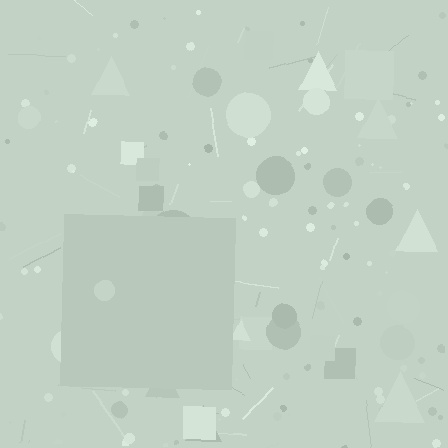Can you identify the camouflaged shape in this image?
The camouflaged shape is a square.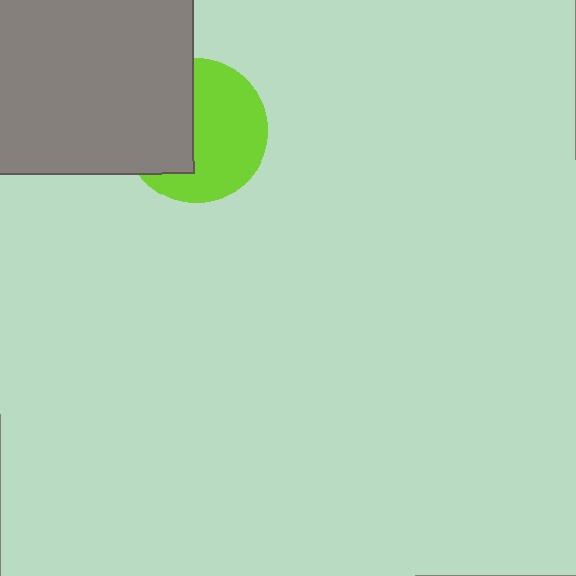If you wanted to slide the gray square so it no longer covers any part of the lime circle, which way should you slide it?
Slide it left — that is the most direct way to separate the two shapes.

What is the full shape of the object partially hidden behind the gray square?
The partially hidden object is a lime circle.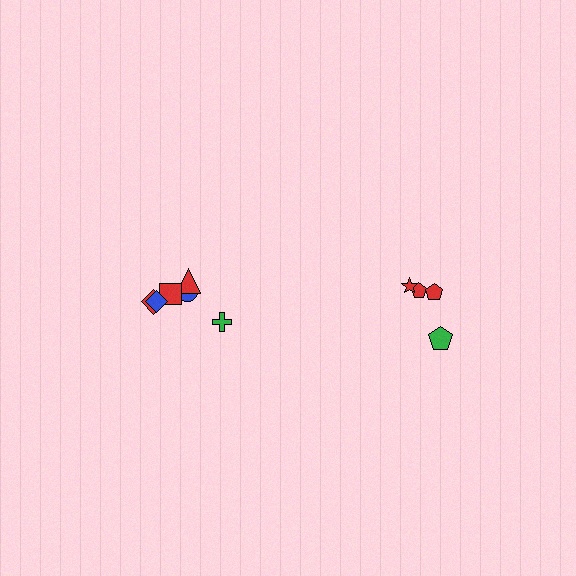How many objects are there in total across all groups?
There are 10 objects.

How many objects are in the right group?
There are 4 objects.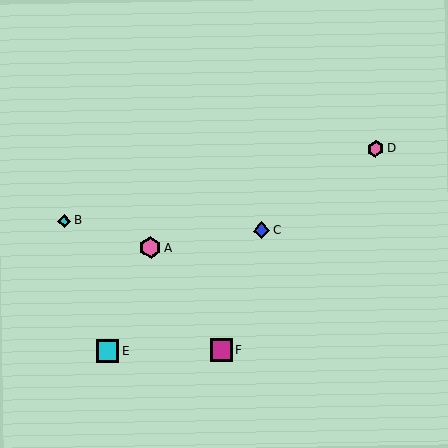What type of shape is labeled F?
Shape F is a magenta square.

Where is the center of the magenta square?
The center of the magenta square is at (221, 350).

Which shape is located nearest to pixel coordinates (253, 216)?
The blue diamond (labeled C) at (262, 230) is nearest to that location.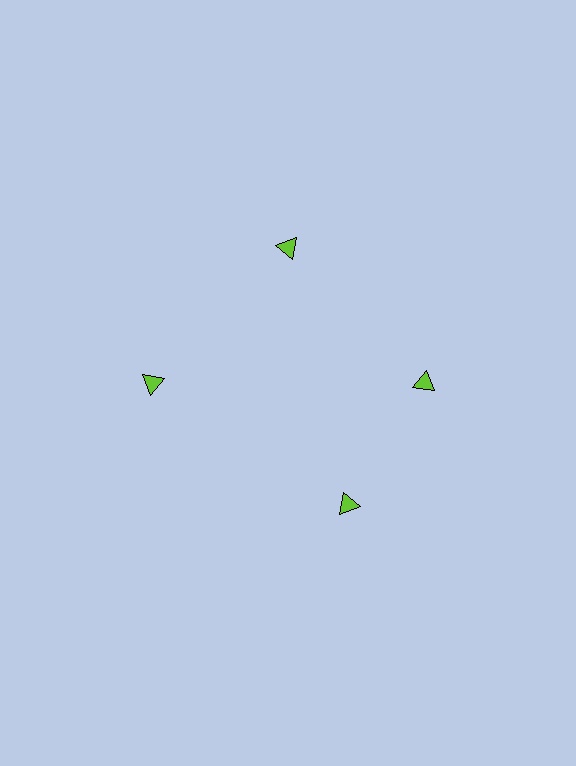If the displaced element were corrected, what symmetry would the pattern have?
It would have 4-fold rotational symmetry — the pattern would map onto itself every 90 degrees.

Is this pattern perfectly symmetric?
No. The 4 lime triangles are arranged in a ring, but one element near the 6 o'clock position is rotated out of alignment along the ring, breaking the 4-fold rotational symmetry.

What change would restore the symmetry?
The symmetry would be restored by rotating it back into even spacing with its neighbors so that all 4 triangles sit at equal angles and equal distance from the center.